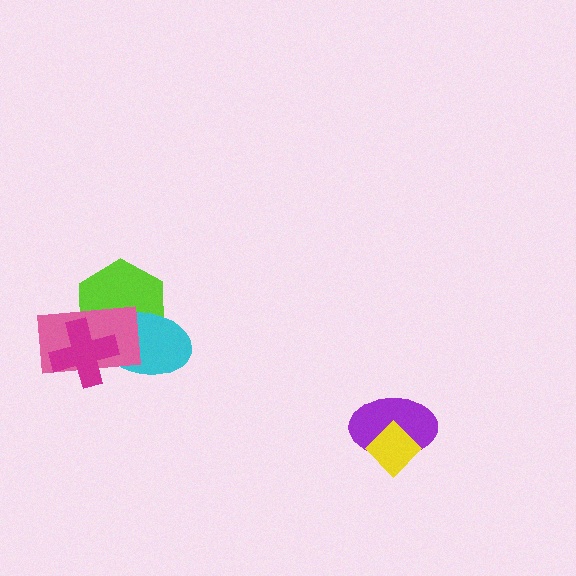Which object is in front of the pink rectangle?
The magenta cross is in front of the pink rectangle.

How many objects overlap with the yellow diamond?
1 object overlaps with the yellow diamond.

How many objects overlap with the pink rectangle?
3 objects overlap with the pink rectangle.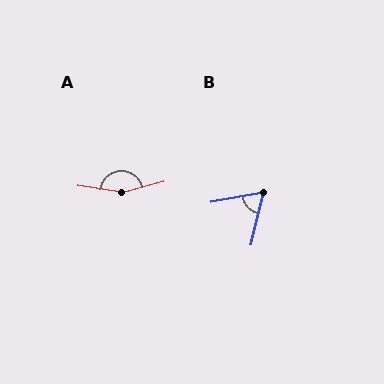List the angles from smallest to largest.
B (66°), A (156°).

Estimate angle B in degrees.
Approximately 66 degrees.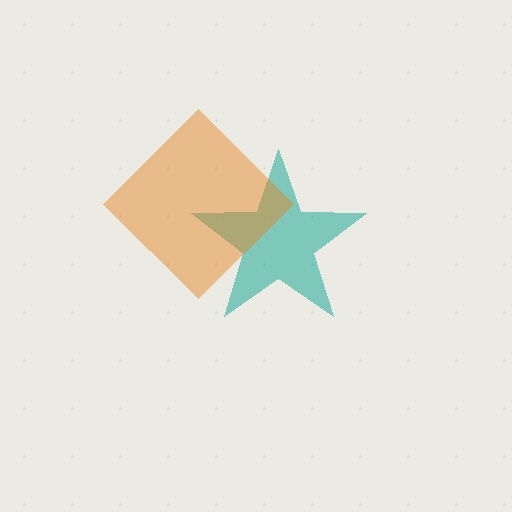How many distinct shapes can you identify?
There are 2 distinct shapes: a teal star, an orange diamond.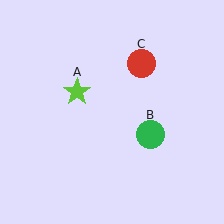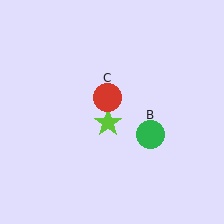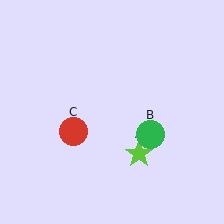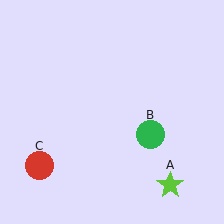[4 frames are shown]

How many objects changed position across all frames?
2 objects changed position: lime star (object A), red circle (object C).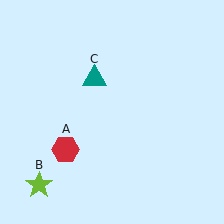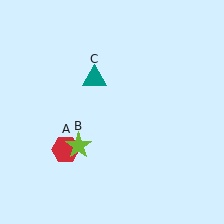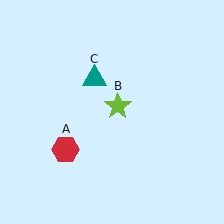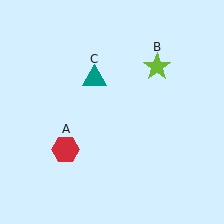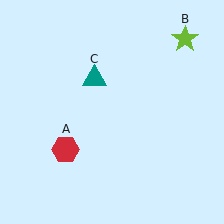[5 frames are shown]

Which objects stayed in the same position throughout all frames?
Red hexagon (object A) and teal triangle (object C) remained stationary.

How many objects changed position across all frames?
1 object changed position: lime star (object B).